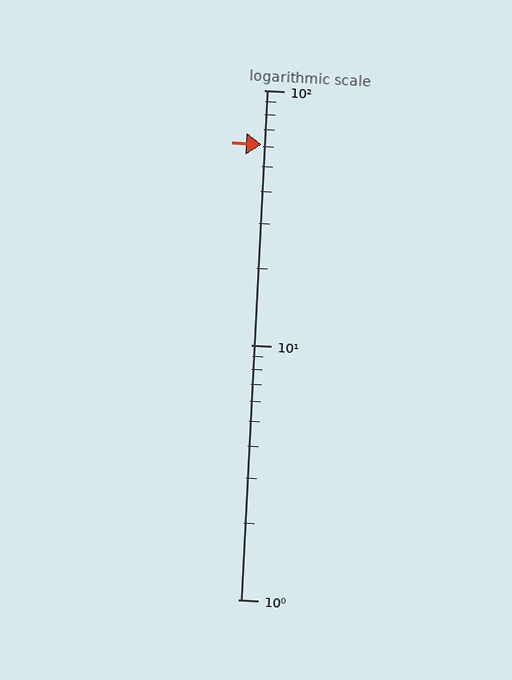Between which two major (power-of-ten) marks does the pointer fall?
The pointer is between 10 and 100.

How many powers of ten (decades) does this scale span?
The scale spans 2 decades, from 1 to 100.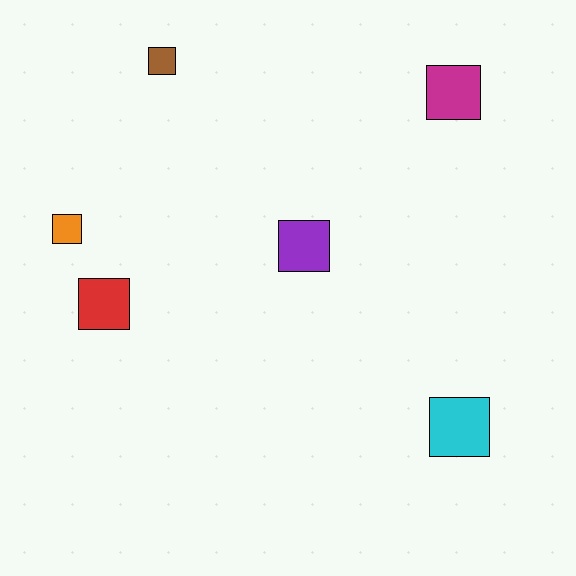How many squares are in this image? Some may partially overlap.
There are 6 squares.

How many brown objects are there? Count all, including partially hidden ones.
There is 1 brown object.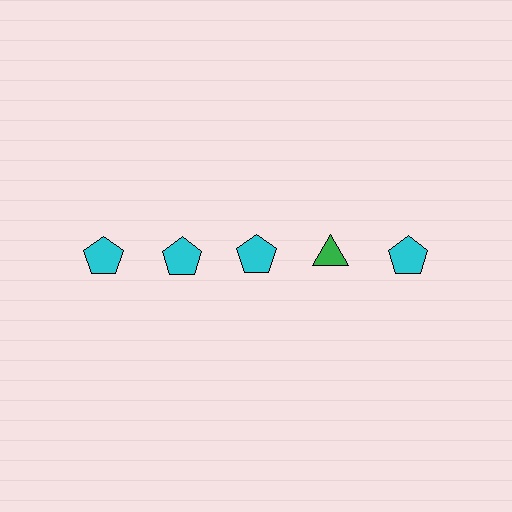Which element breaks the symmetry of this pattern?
The green triangle in the top row, second from right column breaks the symmetry. All other shapes are cyan pentagons.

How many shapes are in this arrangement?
There are 5 shapes arranged in a grid pattern.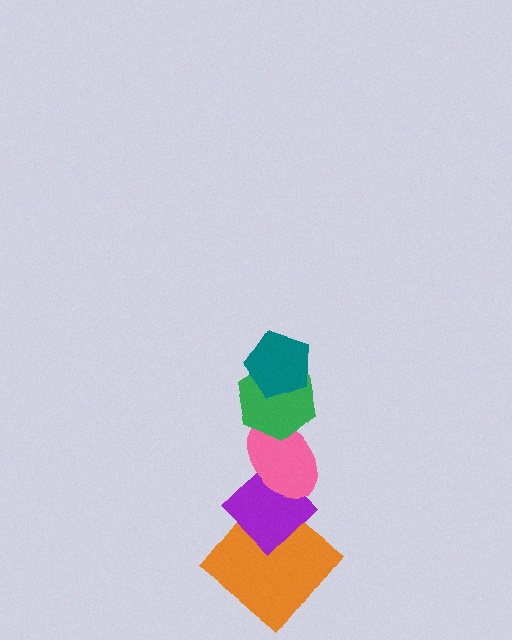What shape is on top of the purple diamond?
The pink ellipse is on top of the purple diamond.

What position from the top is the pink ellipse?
The pink ellipse is 3rd from the top.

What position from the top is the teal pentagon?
The teal pentagon is 1st from the top.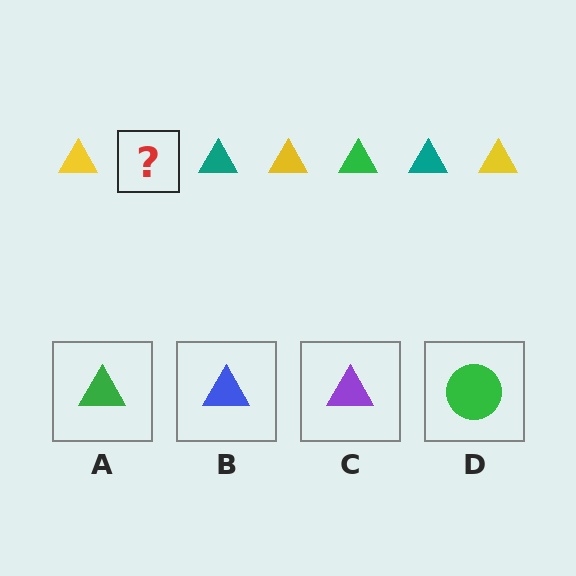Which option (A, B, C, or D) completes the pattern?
A.